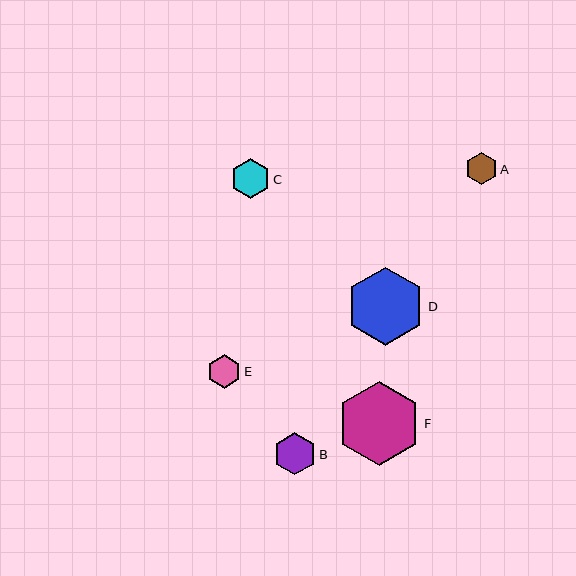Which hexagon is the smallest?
Hexagon A is the smallest with a size of approximately 32 pixels.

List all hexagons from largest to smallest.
From largest to smallest: F, D, B, C, E, A.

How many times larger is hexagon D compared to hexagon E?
Hexagon D is approximately 2.3 times the size of hexagon E.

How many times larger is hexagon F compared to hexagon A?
Hexagon F is approximately 2.6 times the size of hexagon A.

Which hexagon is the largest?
Hexagon F is the largest with a size of approximately 84 pixels.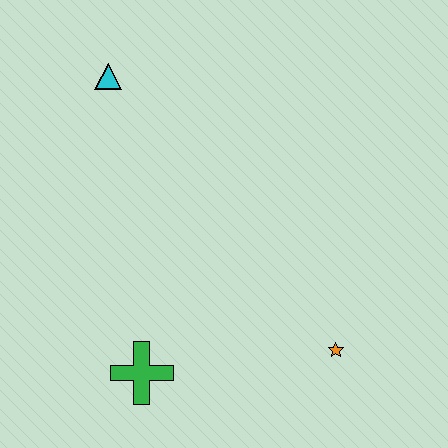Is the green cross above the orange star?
No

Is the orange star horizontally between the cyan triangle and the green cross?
No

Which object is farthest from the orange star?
The cyan triangle is farthest from the orange star.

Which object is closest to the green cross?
The orange star is closest to the green cross.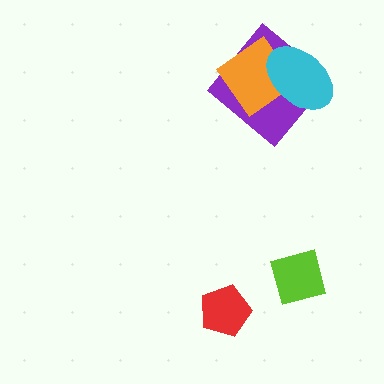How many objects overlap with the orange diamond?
2 objects overlap with the orange diamond.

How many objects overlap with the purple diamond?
2 objects overlap with the purple diamond.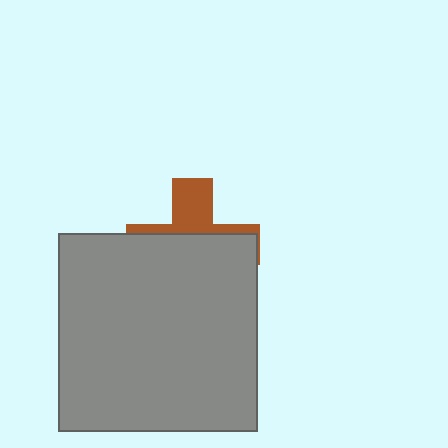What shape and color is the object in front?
The object in front is a gray square.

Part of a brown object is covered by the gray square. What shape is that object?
It is a cross.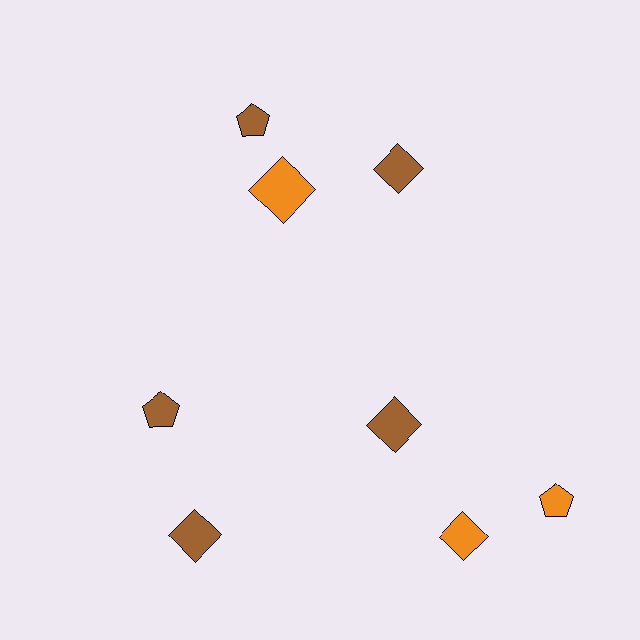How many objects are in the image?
There are 8 objects.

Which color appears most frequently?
Brown, with 5 objects.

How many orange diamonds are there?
There are 2 orange diamonds.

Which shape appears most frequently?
Diamond, with 5 objects.